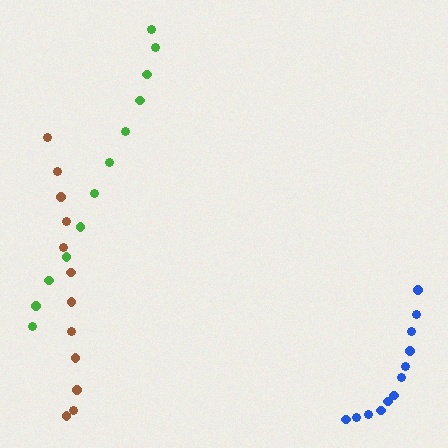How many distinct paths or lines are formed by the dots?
There are 3 distinct paths.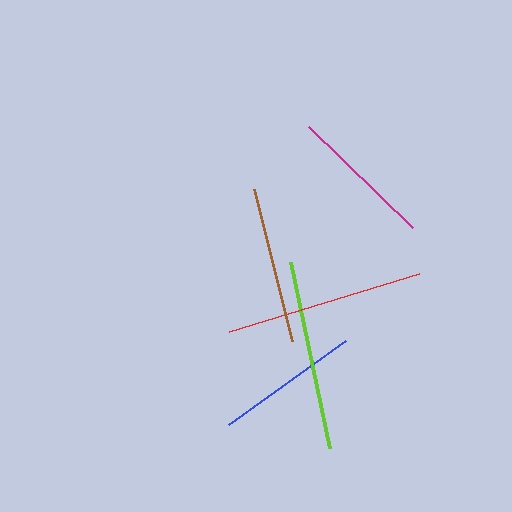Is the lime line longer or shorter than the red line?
The red line is longer than the lime line.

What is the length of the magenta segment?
The magenta segment is approximately 145 pixels long.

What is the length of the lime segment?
The lime segment is approximately 190 pixels long.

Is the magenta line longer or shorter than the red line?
The red line is longer than the magenta line.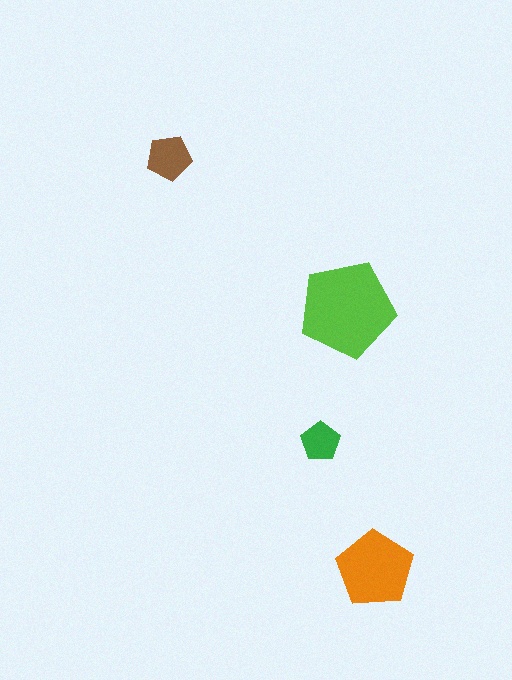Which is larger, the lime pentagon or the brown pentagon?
The lime one.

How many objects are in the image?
There are 4 objects in the image.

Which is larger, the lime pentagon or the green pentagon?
The lime one.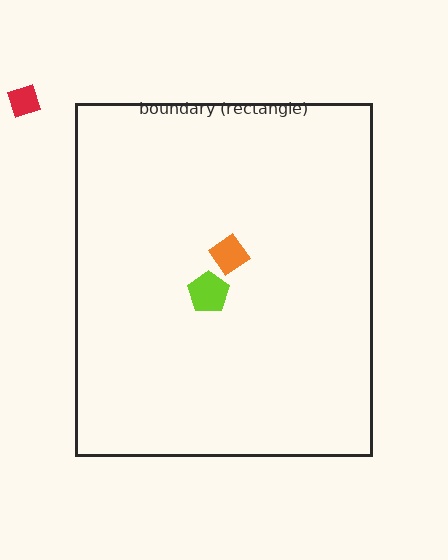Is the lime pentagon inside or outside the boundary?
Inside.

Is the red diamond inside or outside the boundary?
Outside.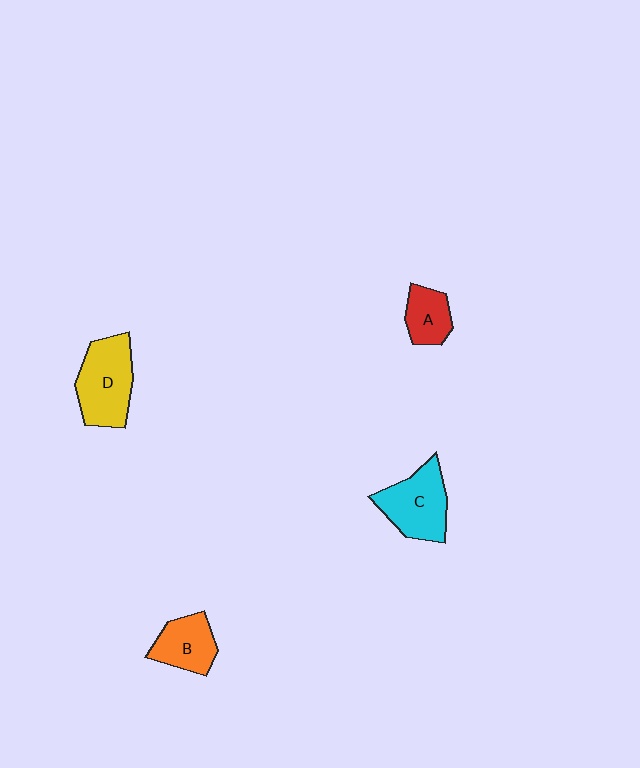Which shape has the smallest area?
Shape A (red).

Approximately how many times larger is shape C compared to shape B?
Approximately 1.4 times.